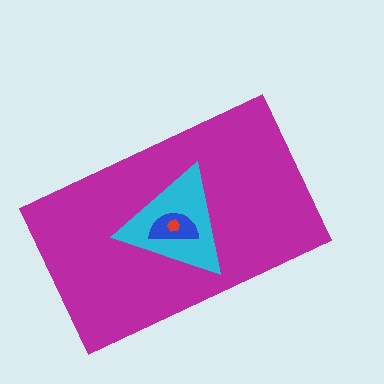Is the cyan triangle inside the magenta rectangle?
Yes.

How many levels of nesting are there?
4.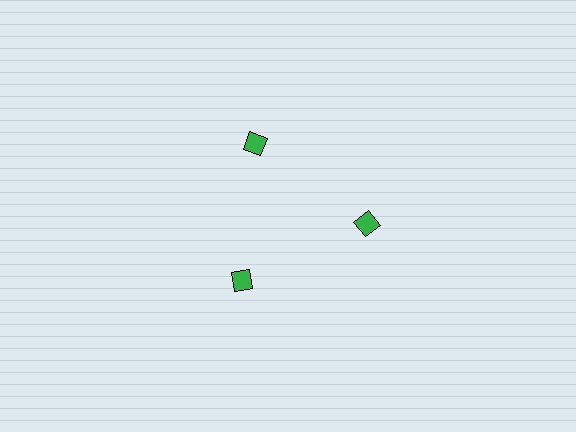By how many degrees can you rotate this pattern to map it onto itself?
The pattern maps onto itself every 120 degrees of rotation.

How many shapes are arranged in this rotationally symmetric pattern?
There are 3 shapes, arranged in 3 groups of 1.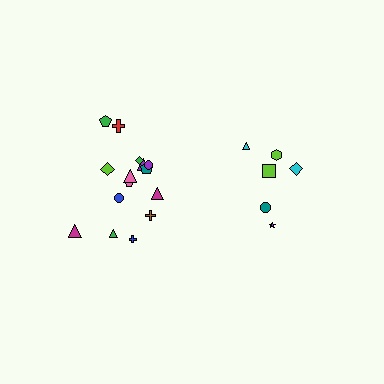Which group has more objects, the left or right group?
The left group.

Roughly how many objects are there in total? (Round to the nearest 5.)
Roughly 20 objects in total.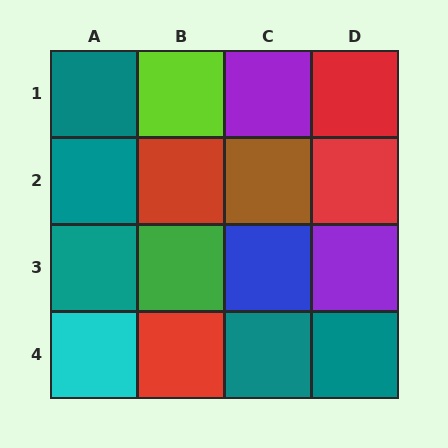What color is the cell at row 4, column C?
Teal.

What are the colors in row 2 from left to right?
Teal, red, brown, red.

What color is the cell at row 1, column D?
Red.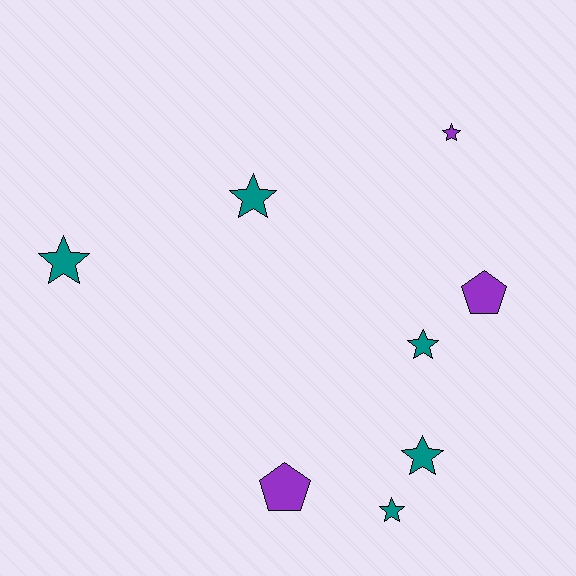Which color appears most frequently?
Teal, with 5 objects.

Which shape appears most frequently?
Star, with 6 objects.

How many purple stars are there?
There is 1 purple star.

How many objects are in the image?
There are 8 objects.